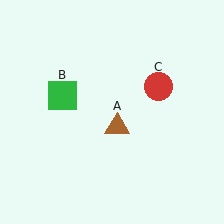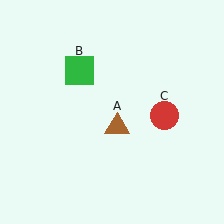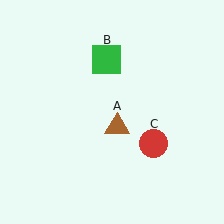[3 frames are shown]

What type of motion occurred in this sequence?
The green square (object B), red circle (object C) rotated clockwise around the center of the scene.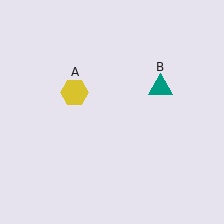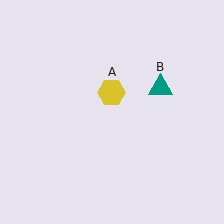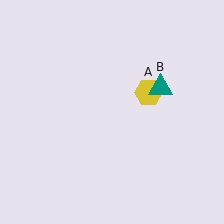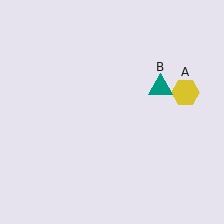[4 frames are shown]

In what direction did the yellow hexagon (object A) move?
The yellow hexagon (object A) moved right.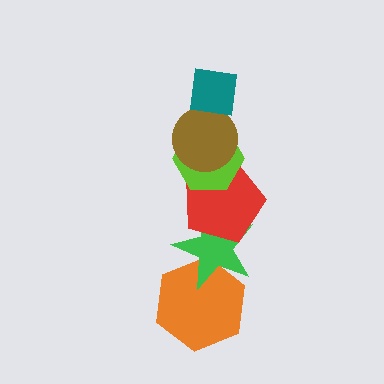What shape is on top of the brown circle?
The teal square is on top of the brown circle.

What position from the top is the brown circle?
The brown circle is 2nd from the top.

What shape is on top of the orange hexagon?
The green star is on top of the orange hexagon.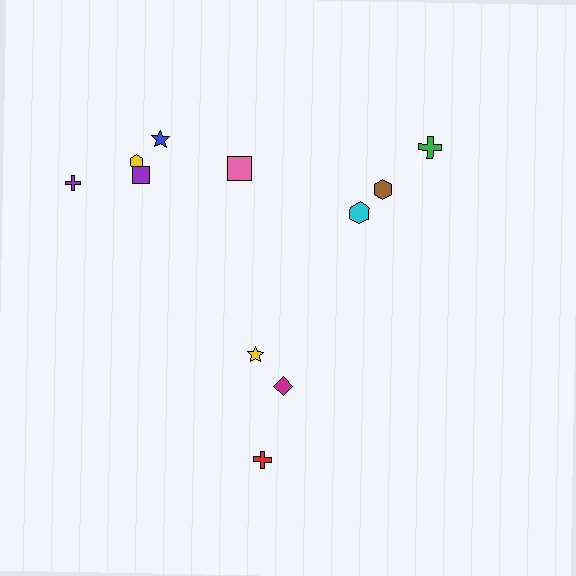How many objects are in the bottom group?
There are 3 objects.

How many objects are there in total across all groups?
There are 11 objects.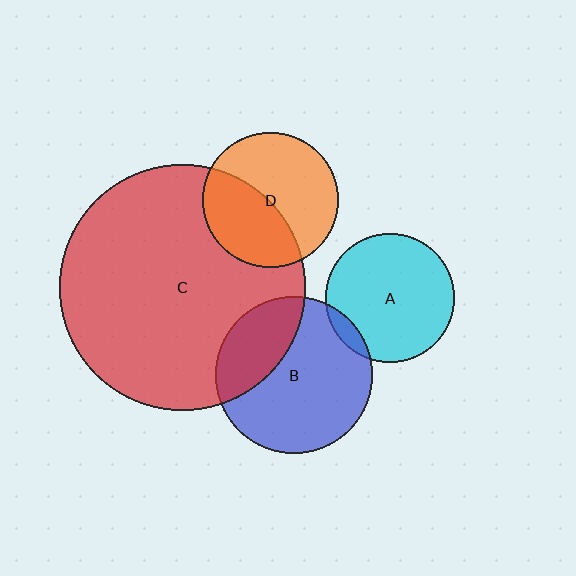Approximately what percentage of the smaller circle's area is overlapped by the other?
Approximately 5%.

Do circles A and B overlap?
Yes.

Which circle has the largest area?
Circle C (red).